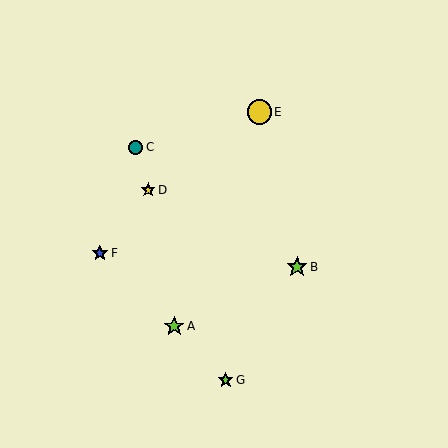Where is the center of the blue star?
The center of the blue star is at (100, 253).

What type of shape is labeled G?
Shape G is a lime star.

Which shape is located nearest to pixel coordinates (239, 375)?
The lime star (labeled G) at (226, 380) is nearest to that location.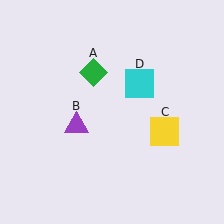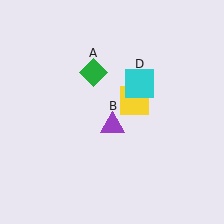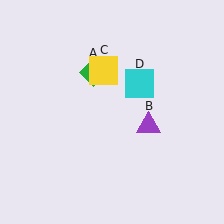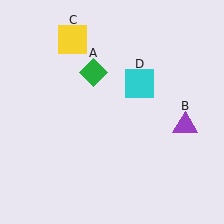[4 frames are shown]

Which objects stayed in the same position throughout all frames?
Green diamond (object A) and cyan square (object D) remained stationary.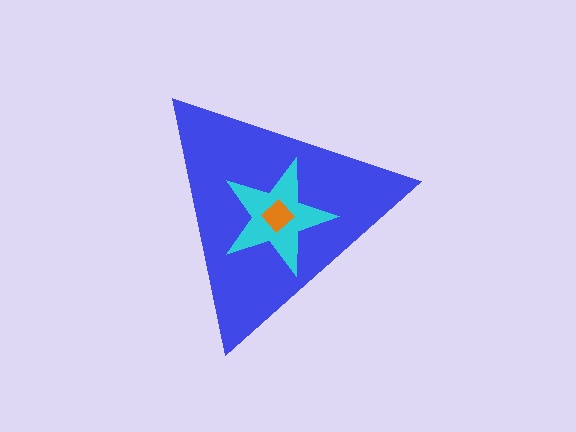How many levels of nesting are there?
3.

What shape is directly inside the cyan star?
The orange diamond.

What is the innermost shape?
The orange diamond.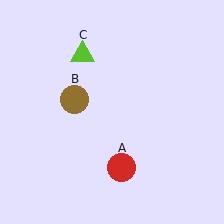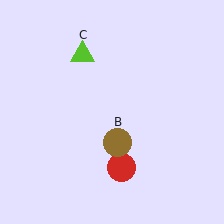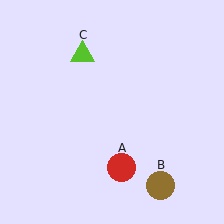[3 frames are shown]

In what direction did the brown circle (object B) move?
The brown circle (object B) moved down and to the right.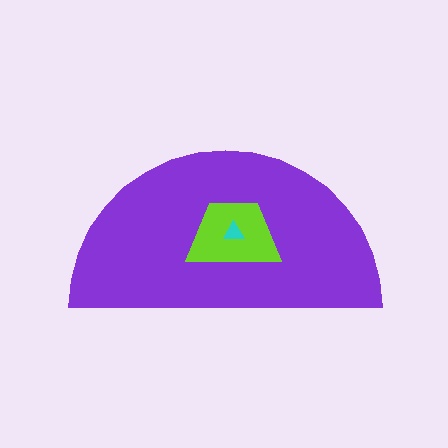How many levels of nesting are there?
3.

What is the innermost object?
The cyan triangle.